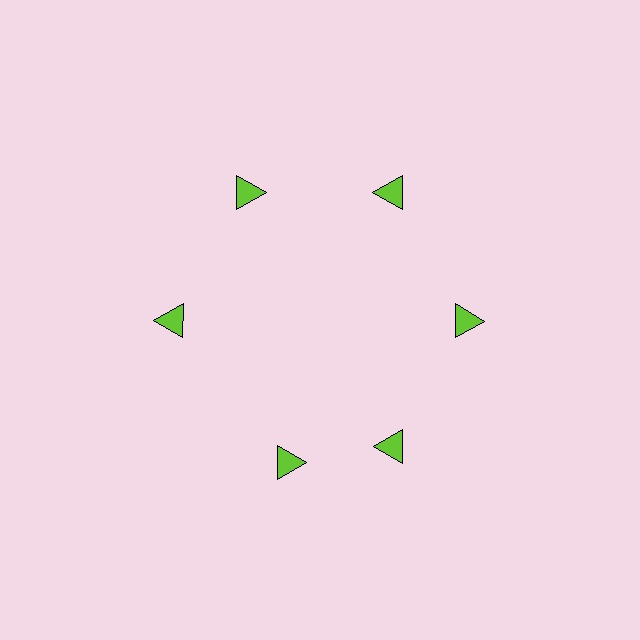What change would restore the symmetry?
The symmetry would be restored by rotating it back into even spacing with its neighbors so that all 6 triangles sit at equal angles and equal distance from the center.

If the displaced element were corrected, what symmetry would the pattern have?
It would have 6-fold rotational symmetry — the pattern would map onto itself every 60 degrees.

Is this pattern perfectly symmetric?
No. The 6 lime triangles are arranged in a ring, but one element near the 7 o'clock position is rotated out of alignment along the ring, breaking the 6-fold rotational symmetry.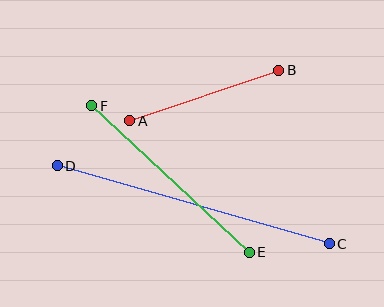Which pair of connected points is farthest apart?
Points C and D are farthest apart.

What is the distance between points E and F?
The distance is approximately 215 pixels.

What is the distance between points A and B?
The distance is approximately 157 pixels.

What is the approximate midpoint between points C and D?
The midpoint is at approximately (193, 205) pixels.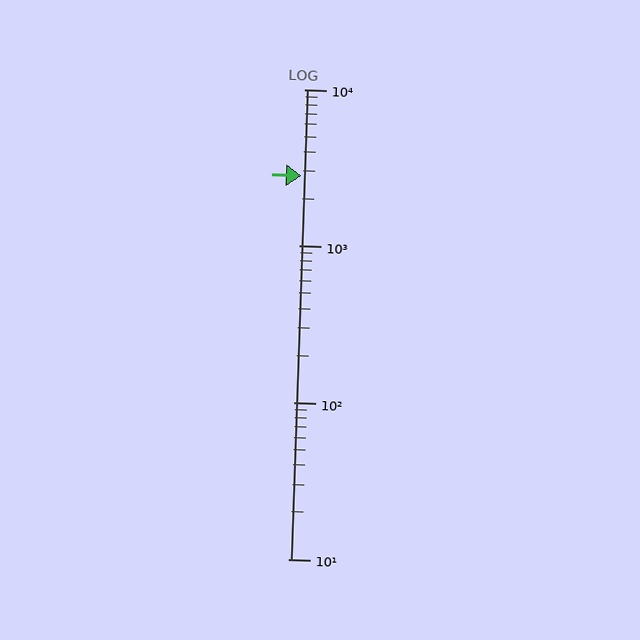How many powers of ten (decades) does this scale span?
The scale spans 3 decades, from 10 to 10000.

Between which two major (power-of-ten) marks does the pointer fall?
The pointer is between 1000 and 10000.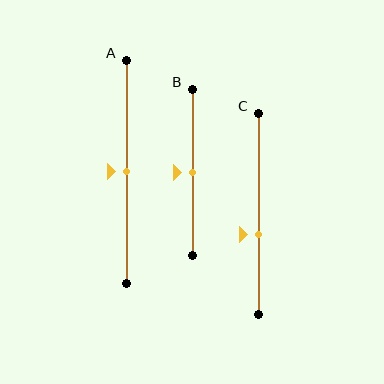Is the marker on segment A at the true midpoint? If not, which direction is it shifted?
Yes, the marker on segment A is at the true midpoint.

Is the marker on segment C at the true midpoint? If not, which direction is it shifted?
No, the marker on segment C is shifted downward by about 10% of the segment length.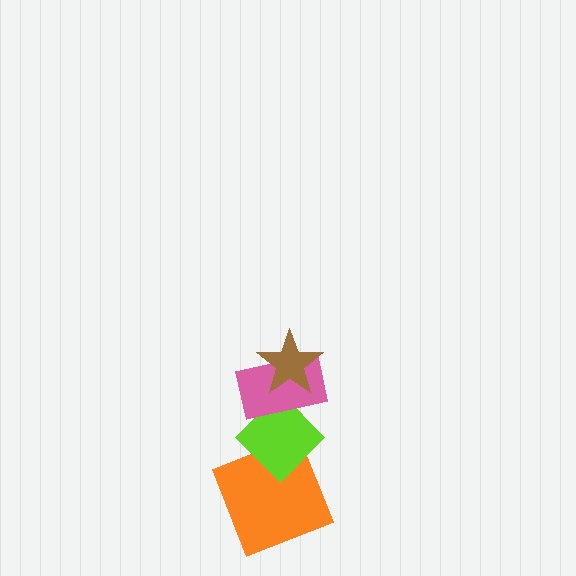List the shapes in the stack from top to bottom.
From top to bottom: the brown star, the pink rectangle, the lime diamond, the orange square.